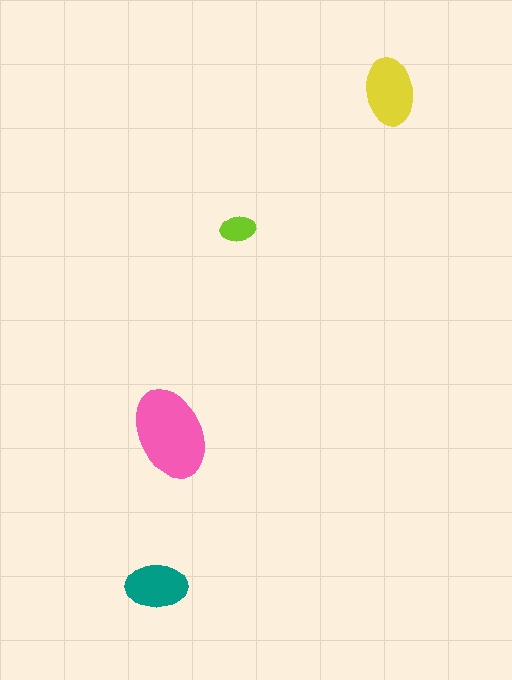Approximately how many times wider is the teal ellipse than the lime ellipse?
About 1.5 times wider.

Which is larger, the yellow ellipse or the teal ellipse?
The yellow one.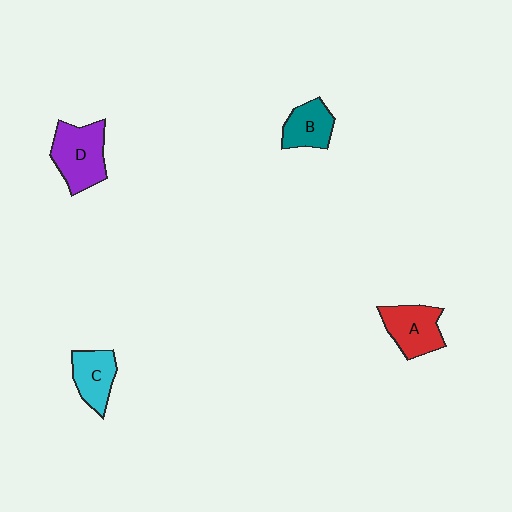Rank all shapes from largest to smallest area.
From largest to smallest: D (purple), A (red), C (cyan), B (teal).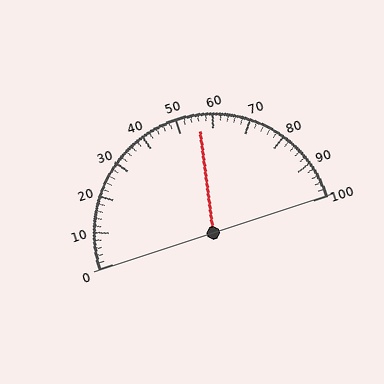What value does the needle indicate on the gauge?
The needle indicates approximately 56.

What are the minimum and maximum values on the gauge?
The gauge ranges from 0 to 100.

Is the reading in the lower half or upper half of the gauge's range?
The reading is in the upper half of the range (0 to 100).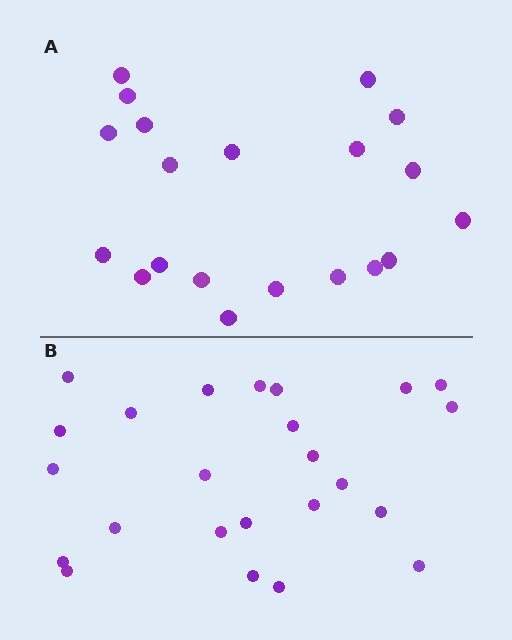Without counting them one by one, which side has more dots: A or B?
Region B (the bottom region) has more dots.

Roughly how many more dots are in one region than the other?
Region B has about 4 more dots than region A.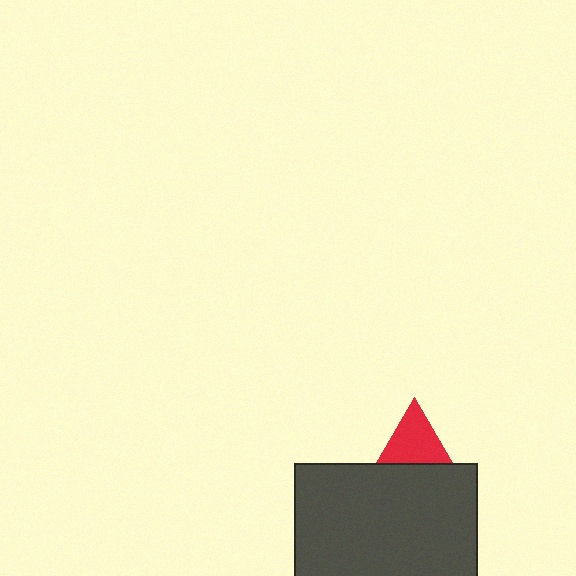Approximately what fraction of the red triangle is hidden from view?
Roughly 50% of the red triangle is hidden behind the dark gray rectangle.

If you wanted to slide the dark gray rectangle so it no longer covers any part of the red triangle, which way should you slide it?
Slide it down — that is the most direct way to separate the two shapes.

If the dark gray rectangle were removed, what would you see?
You would see the complete red triangle.